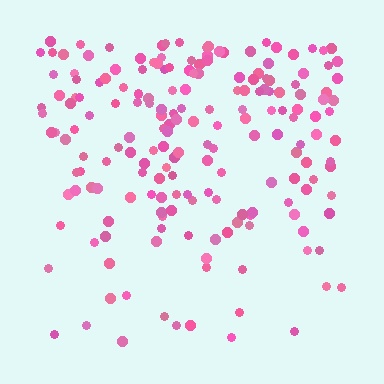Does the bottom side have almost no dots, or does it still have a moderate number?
Still a moderate number, just noticeably fewer than the top.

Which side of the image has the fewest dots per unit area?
The bottom.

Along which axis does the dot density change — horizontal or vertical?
Vertical.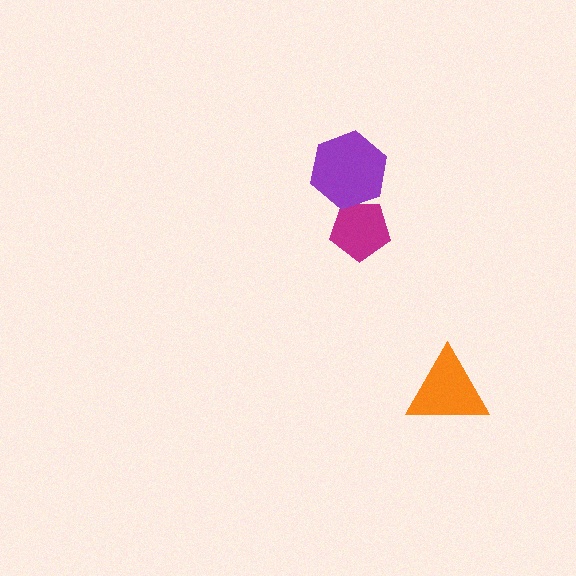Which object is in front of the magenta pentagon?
The purple hexagon is in front of the magenta pentagon.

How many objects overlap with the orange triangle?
0 objects overlap with the orange triangle.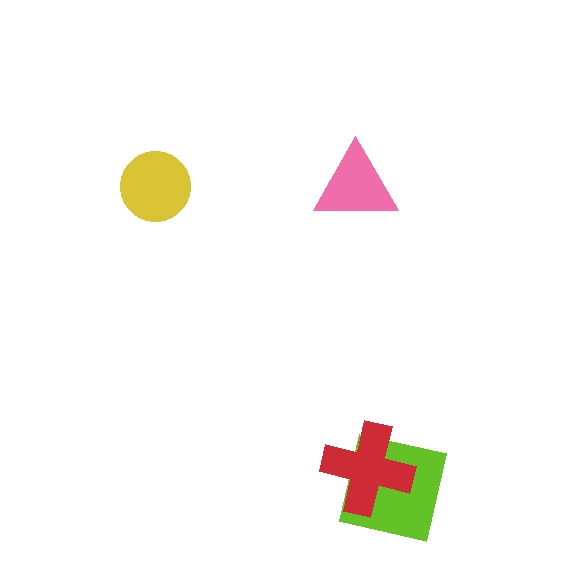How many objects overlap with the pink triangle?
0 objects overlap with the pink triangle.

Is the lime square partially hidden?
Yes, it is partially covered by another shape.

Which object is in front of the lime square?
The red cross is in front of the lime square.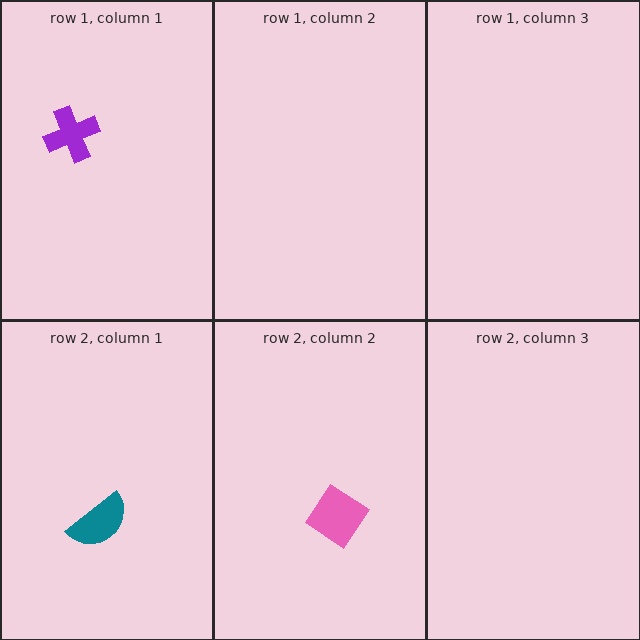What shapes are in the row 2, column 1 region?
The teal semicircle.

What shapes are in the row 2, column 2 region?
The pink diamond.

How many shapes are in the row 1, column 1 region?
1.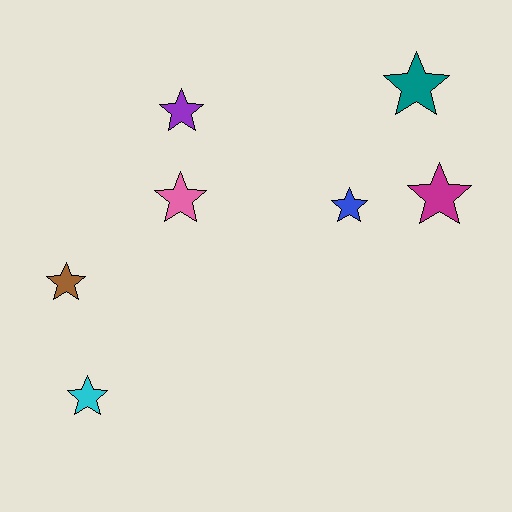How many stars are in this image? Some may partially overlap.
There are 7 stars.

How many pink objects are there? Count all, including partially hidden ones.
There is 1 pink object.